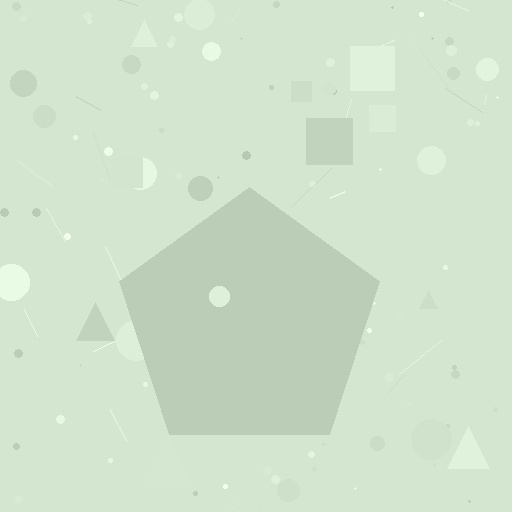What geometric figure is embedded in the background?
A pentagon is embedded in the background.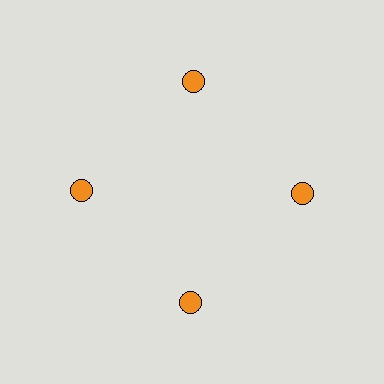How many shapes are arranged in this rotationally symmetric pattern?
There are 4 shapes, arranged in 4 groups of 1.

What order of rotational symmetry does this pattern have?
This pattern has 4-fold rotational symmetry.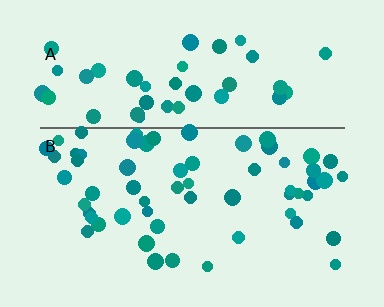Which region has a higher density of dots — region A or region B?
B (the bottom).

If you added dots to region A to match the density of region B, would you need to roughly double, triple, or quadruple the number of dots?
Approximately double.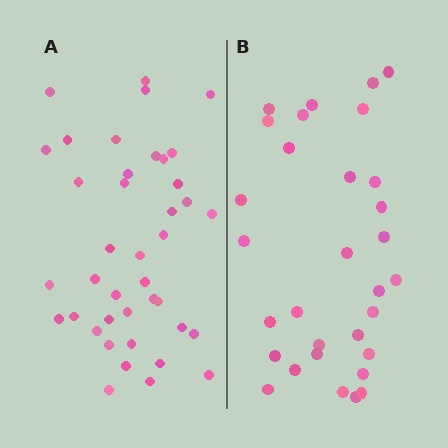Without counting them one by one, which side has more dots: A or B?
Region A (the left region) has more dots.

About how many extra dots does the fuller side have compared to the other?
Region A has roughly 8 or so more dots than region B.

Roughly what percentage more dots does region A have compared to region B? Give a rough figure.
About 30% more.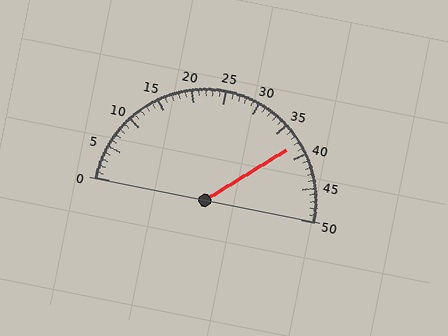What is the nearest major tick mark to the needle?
The nearest major tick mark is 40.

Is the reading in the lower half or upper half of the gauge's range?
The reading is in the upper half of the range (0 to 50).